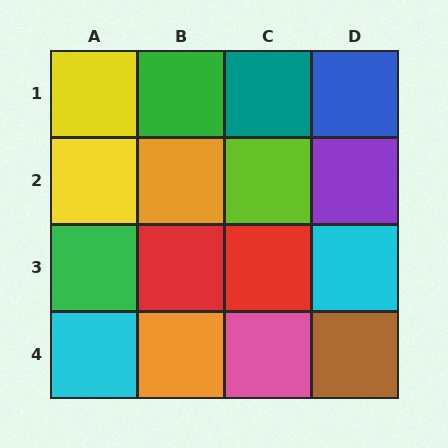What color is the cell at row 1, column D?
Blue.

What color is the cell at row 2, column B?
Orange.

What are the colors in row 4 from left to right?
Cyan, orange, pink, brown.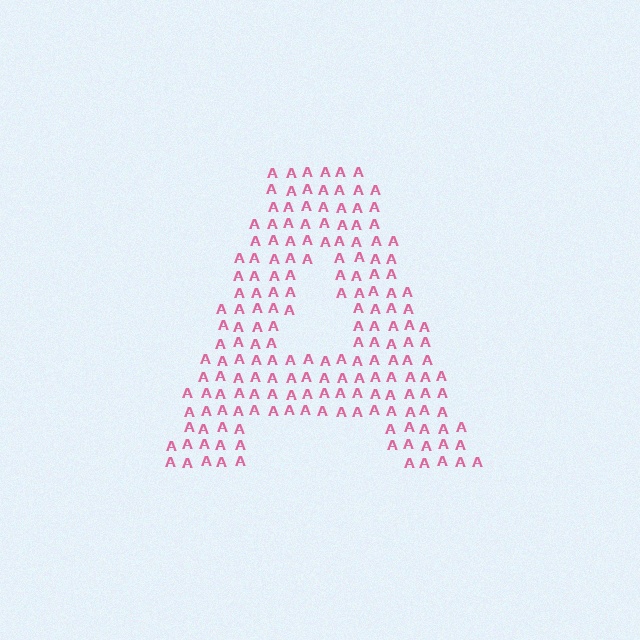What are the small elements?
The small elements are letter A's.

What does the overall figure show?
The overall figure shows the letter A.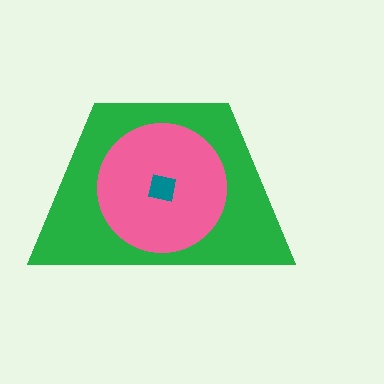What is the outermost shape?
The green trapezoid.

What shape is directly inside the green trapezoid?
The pink circle.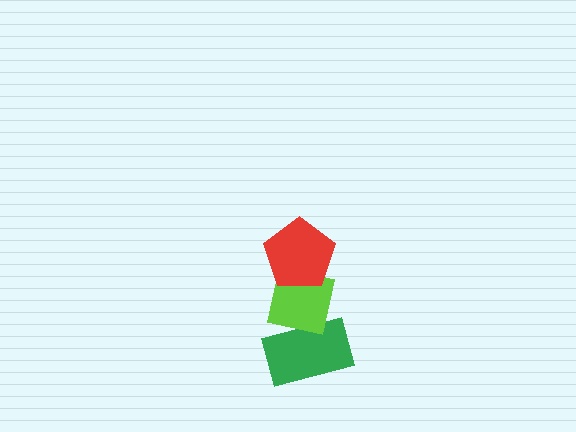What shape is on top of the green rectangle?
The lime square is on top of the green rectangle.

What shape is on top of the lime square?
The red pentagon is on top of the lime square.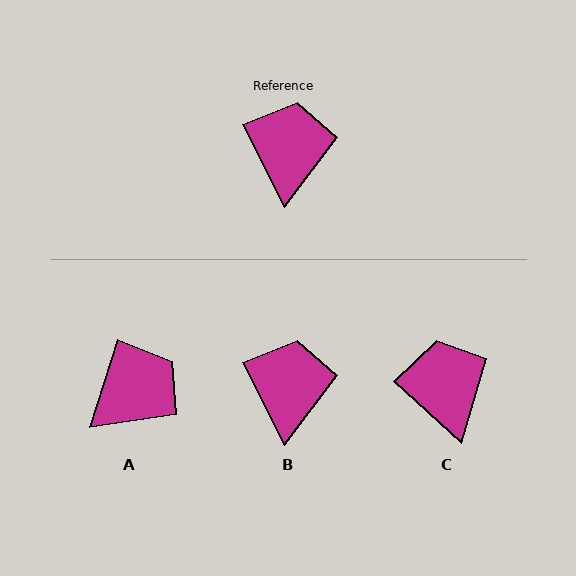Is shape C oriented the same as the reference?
No, it is off by about 21 degrees.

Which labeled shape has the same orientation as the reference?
B.